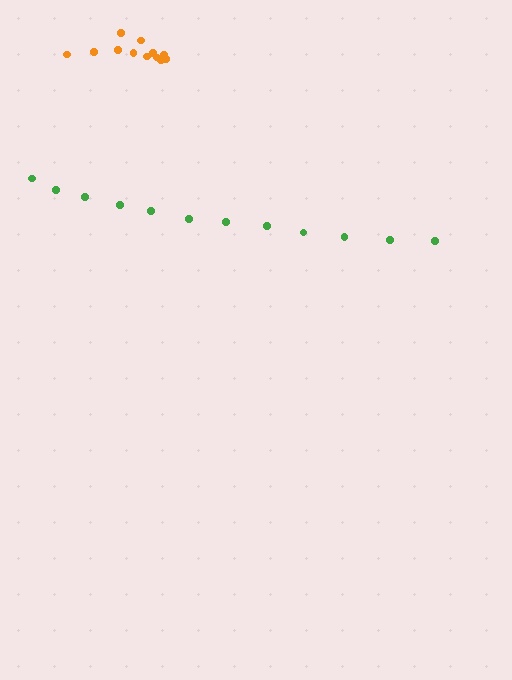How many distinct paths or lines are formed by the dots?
There are 2 distinct paths.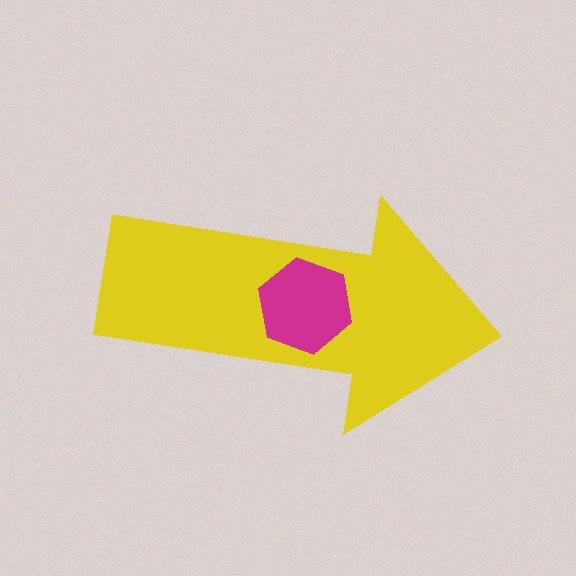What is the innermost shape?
The magenta hexagon.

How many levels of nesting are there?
2.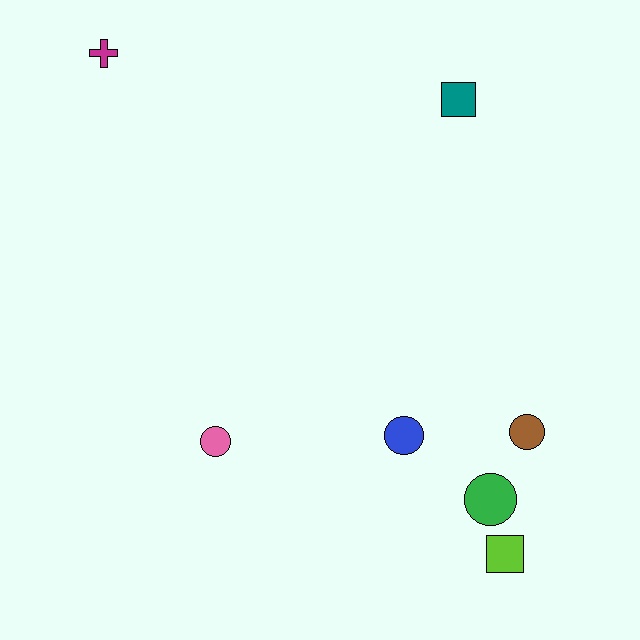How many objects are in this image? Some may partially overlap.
There are 7 objects.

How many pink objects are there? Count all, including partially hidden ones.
There is 1 pink object.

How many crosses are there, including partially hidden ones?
There is 1 cross.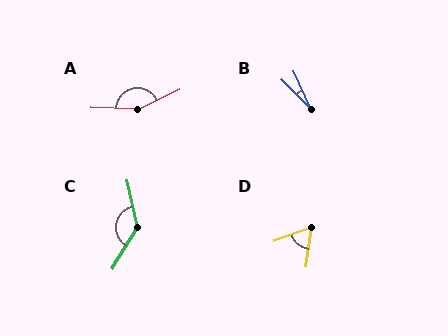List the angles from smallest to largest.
B (21°), D (62°), C (136°), A (152°).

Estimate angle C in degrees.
Approximately 136 degrees.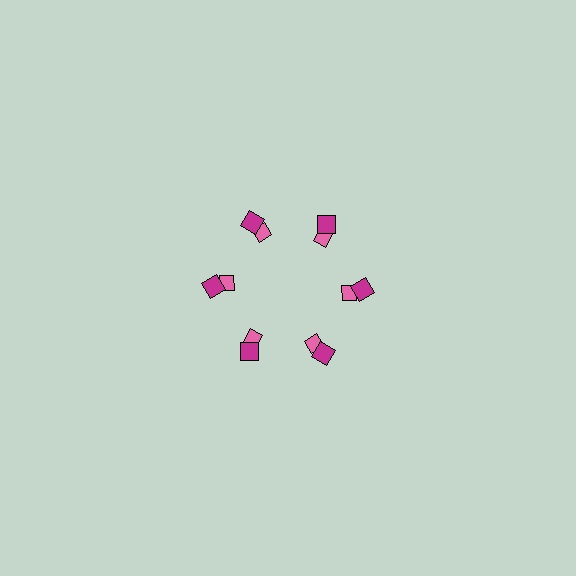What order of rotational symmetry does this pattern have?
This pattern has 6-fold rotational symmetry.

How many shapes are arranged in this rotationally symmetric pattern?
There are 12 shapes, arranged in 6 groups of 2.